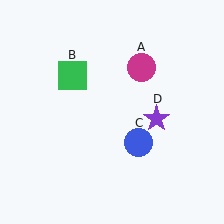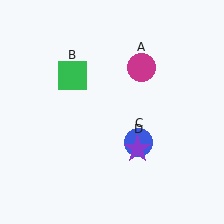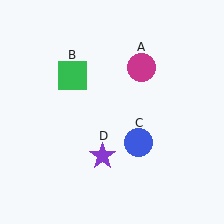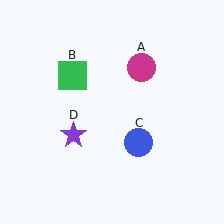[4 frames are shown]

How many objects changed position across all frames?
1 object changed position: purple star (object D).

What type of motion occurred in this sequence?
The purple star (object D) rotated clockwise around the center of the scene.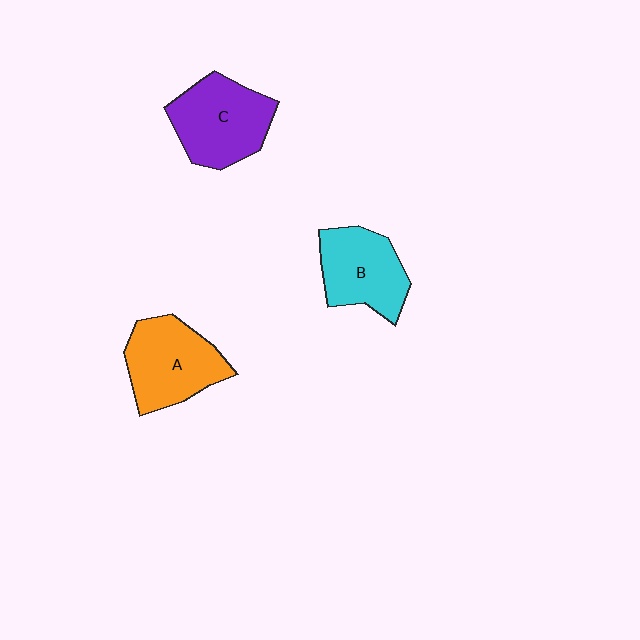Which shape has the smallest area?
Shape B (cyan).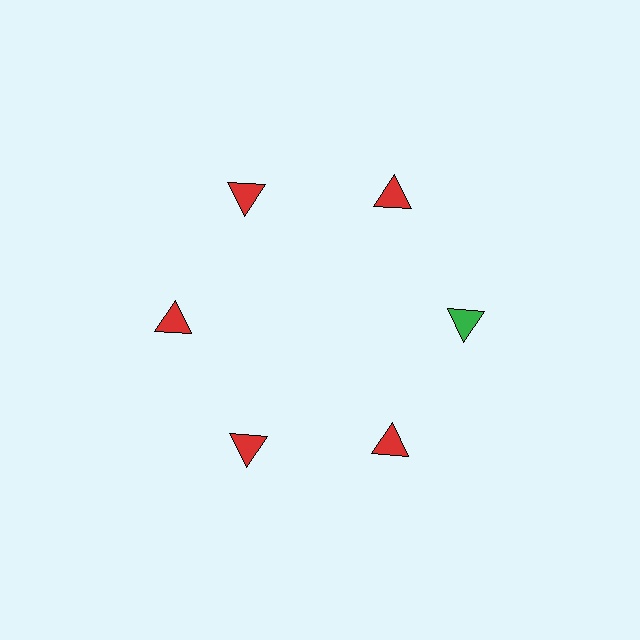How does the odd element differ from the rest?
It has a different color: green instead of red.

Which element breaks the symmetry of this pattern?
The green triangle at roughly the 3 o'clock position breaks the symmetry. All other shapes are red triangles.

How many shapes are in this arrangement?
There are 6 shapes arranged in a ring pattern.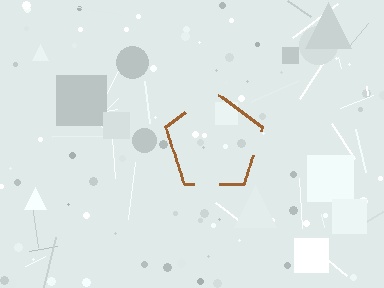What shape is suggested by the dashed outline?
The dashed outline suggests a pentagon.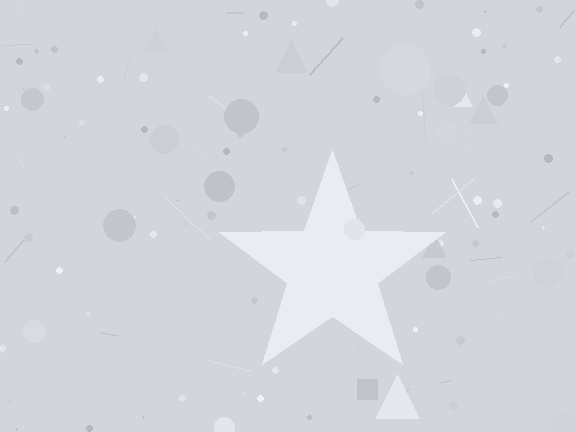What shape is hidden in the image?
A star is hidden in the image.